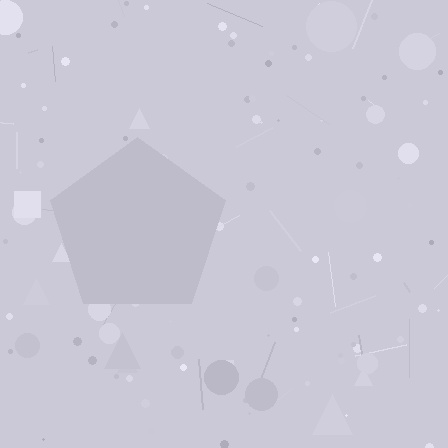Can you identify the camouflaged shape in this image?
The camouflaged shape is a pentagon.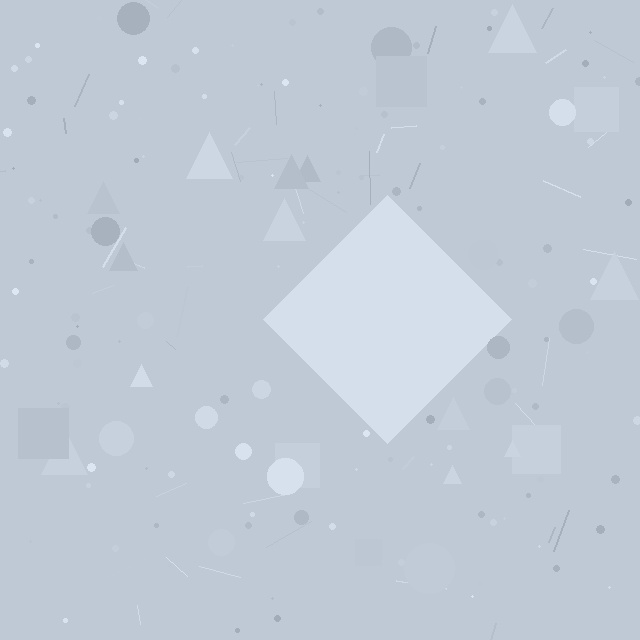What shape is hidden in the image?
A diamond is hidden in the image.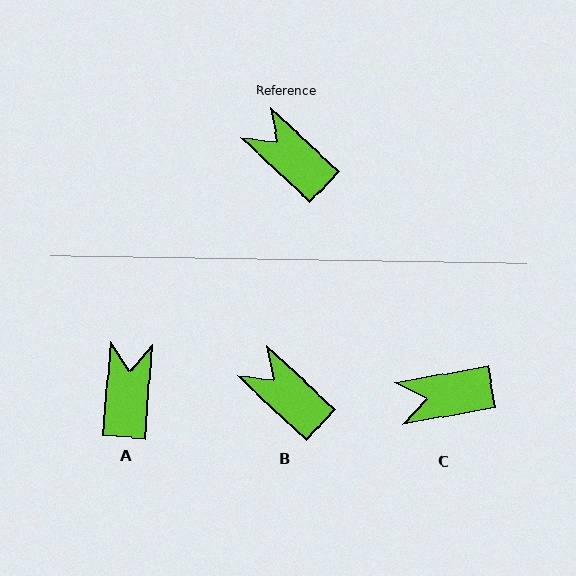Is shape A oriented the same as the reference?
No, it is off by about 51 degrees.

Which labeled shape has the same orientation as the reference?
B.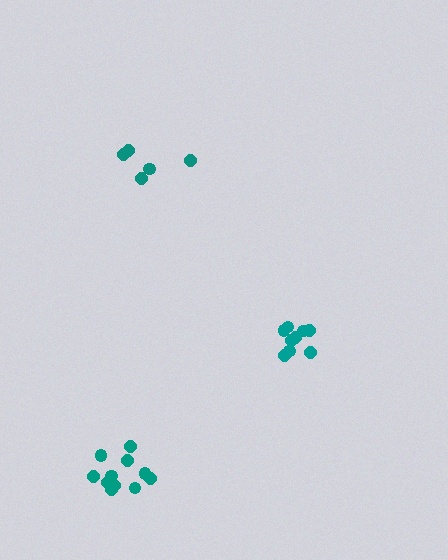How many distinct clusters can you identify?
There are 3 distinct clusters.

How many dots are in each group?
Group 1: 5 dots, Group 2: 11 dots, Group 3: 9 dots (25 total).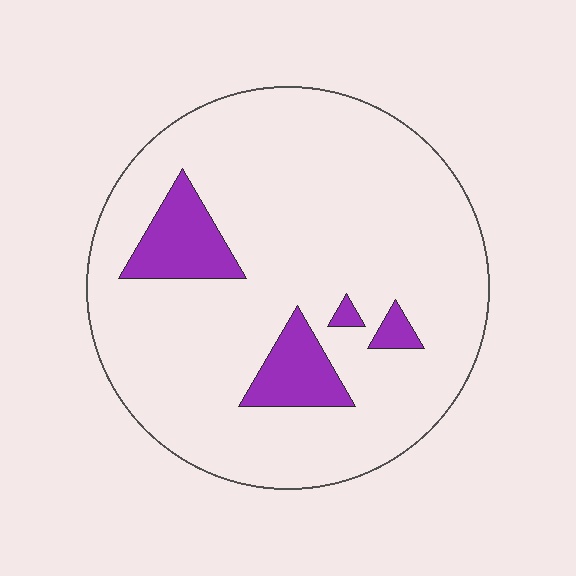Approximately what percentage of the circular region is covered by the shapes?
Approximately 10%.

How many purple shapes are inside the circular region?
4.